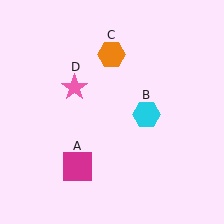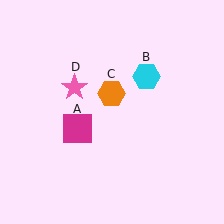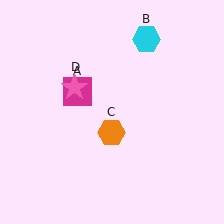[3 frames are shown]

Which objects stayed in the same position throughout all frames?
Pink star (object D) remained stationary.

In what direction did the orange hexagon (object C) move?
The orange hexagon (object C) moved down.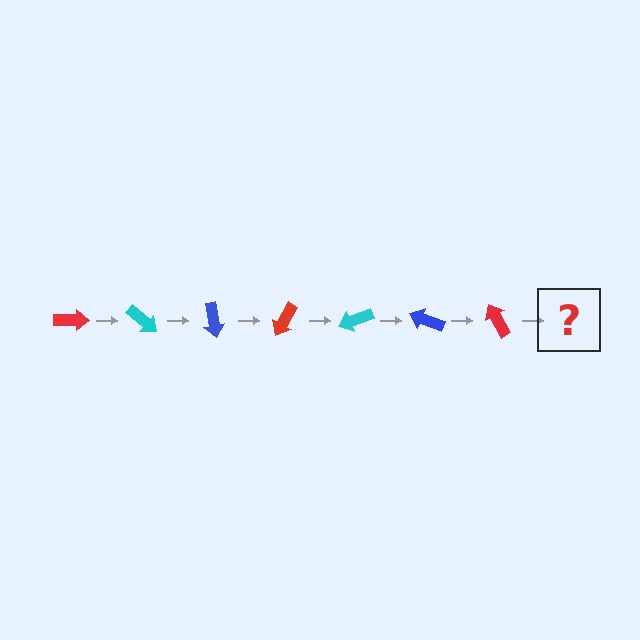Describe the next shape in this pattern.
It should be a cyan arrow, rotated 280 degrees from the start.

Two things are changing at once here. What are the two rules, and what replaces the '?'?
The two rules are that it rotates 40 degrees each step and the color cycles through red, cyan, and blue. The '?' should be a cyan arrow, rotated 280 degrees from the start.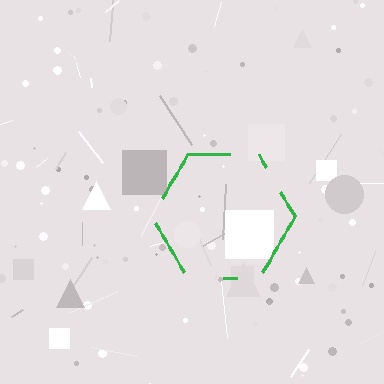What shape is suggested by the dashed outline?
The dashed outline suggests a hexagon.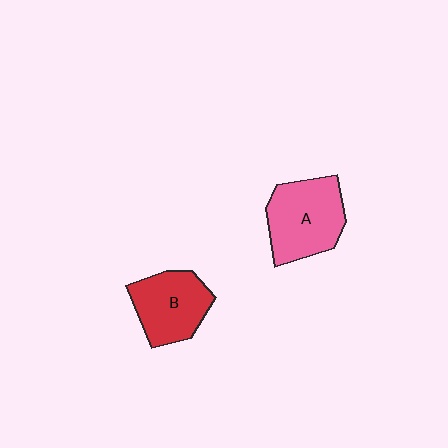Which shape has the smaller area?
Shape B (red).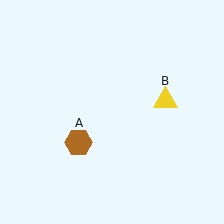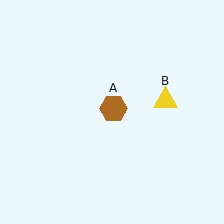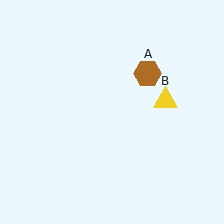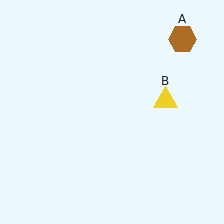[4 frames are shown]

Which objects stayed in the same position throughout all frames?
Yellow triangle (object B) remained stationary.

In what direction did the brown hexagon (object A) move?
The brown hexagon (object A) moved up and to the right.